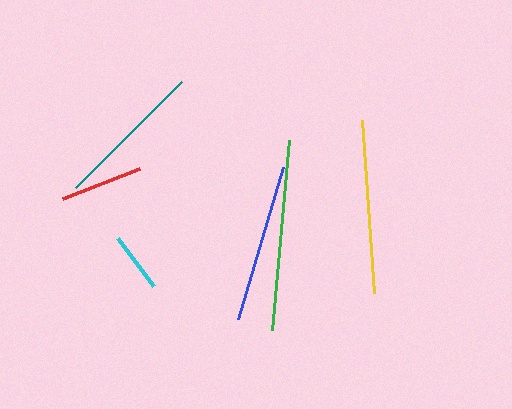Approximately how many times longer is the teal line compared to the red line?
The teal line is approximately 1.8 times the length of the red line.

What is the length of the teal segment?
The teal segment is approximately 150 pixels long.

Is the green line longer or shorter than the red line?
The green line is longer than the red line.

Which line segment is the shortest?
The cyan line is the shortest at approximately 60 pixels.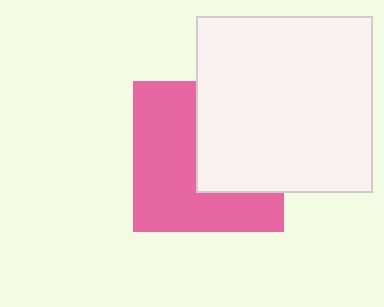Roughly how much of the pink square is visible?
About half of it is visible (roughly 56%).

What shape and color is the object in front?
The object in front is a white square.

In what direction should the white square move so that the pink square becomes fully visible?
The white square should move right. That is the shortest direction to clear the overlap and leave the pink square fully visible.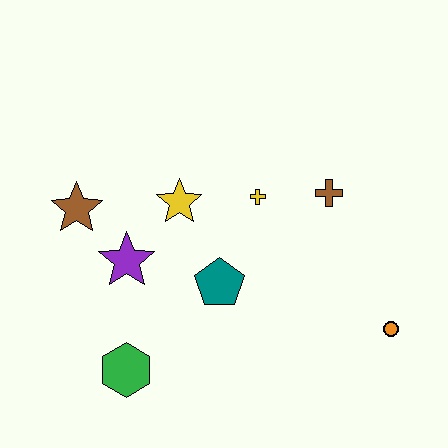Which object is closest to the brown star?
The purple star is closest to the brown star.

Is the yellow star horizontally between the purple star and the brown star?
No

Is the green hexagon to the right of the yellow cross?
No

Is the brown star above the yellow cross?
No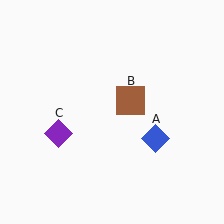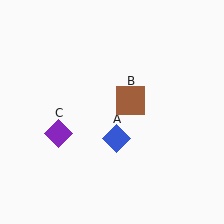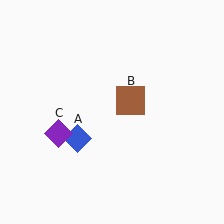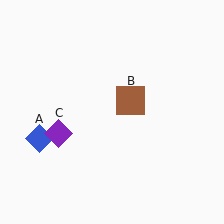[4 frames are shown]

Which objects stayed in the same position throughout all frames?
Brown square (object B) and purple diamond (object C) remained stationary.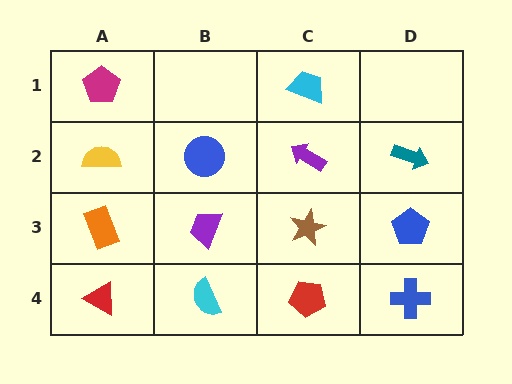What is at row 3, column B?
A purple trapezoid.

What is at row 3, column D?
A blue pentagon.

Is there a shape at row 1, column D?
No, that cell is empty.